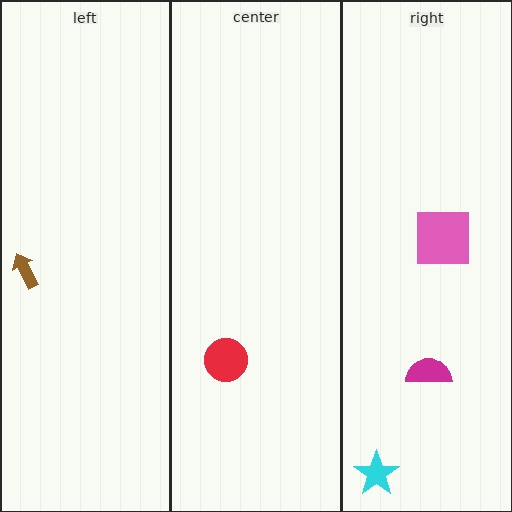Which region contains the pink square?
The right region.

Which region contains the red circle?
The center region.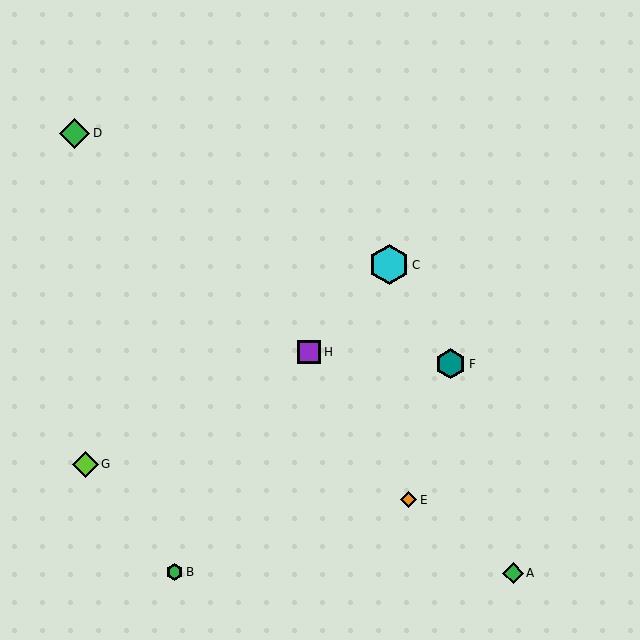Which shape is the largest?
The cyan hexagon (labeled C) is the largest.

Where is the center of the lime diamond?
The center of the lime diamond is at (85, 464).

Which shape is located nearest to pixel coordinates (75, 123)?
The green diamond (labeled D) at (74, 133) is nearest to that location.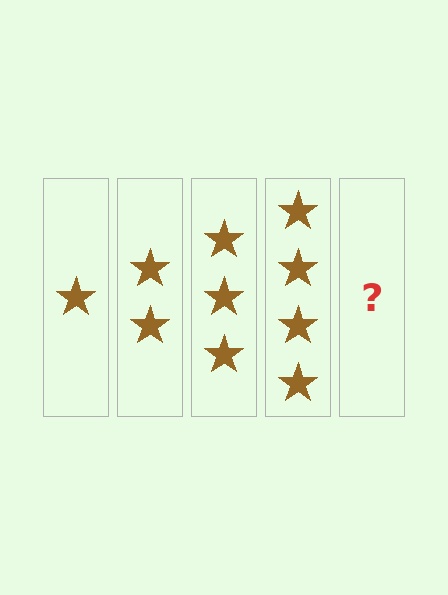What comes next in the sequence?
The next element should be 5 stars.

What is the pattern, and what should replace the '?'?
The pattern is that each step adds one more star. The '?' should be 5 stars.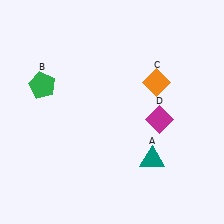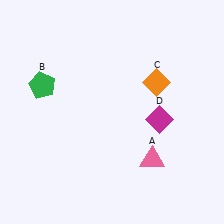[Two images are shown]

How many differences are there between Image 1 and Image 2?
There is 1 difference between the two images.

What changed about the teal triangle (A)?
In Image 1, A is teal. In Image 2, it changed to pink.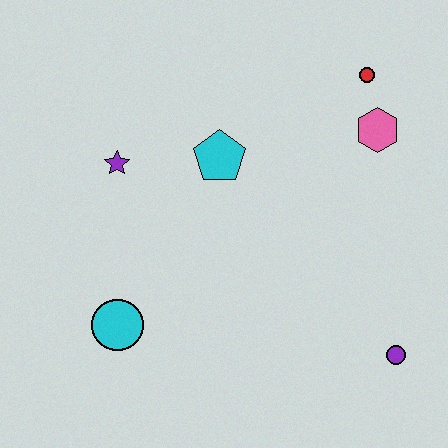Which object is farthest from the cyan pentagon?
The purple circle is farthest from the cyan pentagon.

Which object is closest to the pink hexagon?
The red circle is closest to the pink hexagon.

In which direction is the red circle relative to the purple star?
The red circle is to the right of the purple star.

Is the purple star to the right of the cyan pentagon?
No